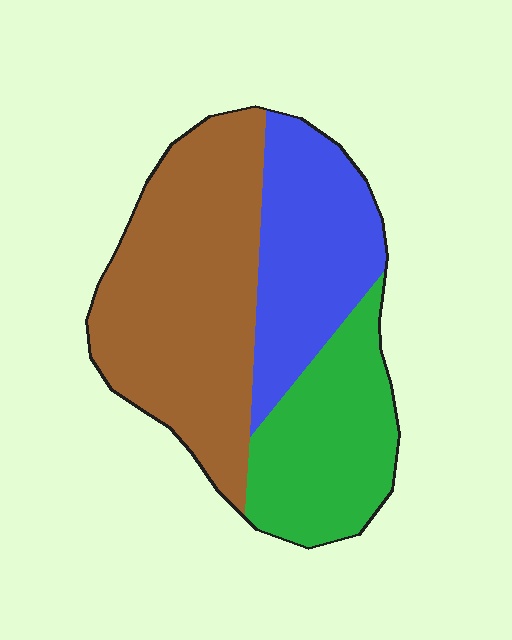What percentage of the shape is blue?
Blue covers about 25% of the shape.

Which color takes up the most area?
Brown, at roughly 45%.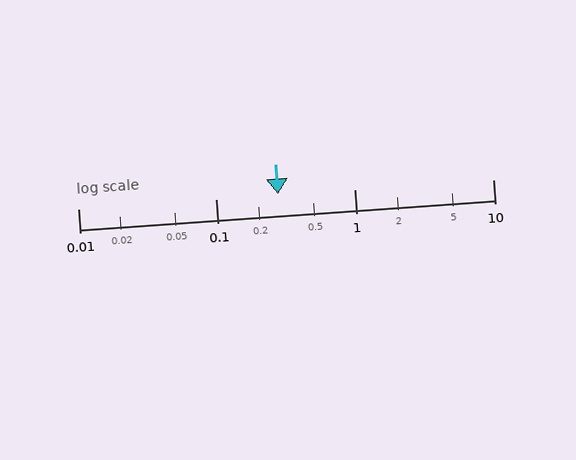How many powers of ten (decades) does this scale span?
The scale spans 3 decades, from 0.01 to 10.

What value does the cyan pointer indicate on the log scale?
The pointer indicates approximately 0.28.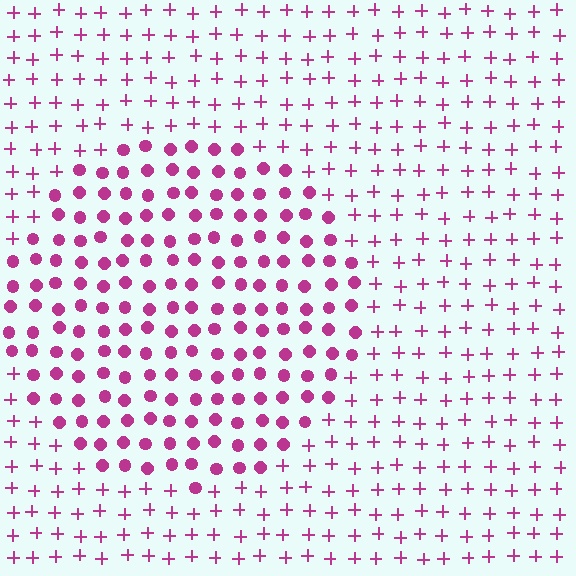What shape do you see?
I see a circle.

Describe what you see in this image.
The image is filled with small magenta elements arranged in a uniform grid. A circle-shaped region contains circles, while the surrounding area contains plus signs. The boundary is defined purely by the change in element shape.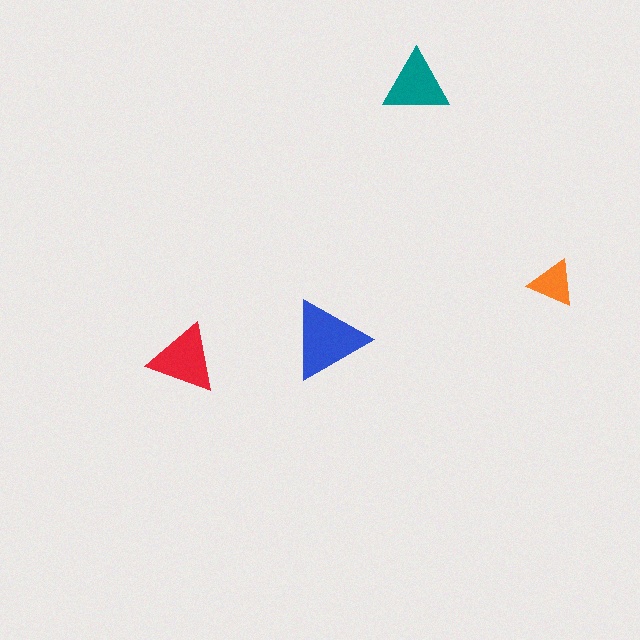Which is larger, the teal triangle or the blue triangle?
The blue one.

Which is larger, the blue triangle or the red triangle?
The blue one.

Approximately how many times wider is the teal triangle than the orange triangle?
About 1.5 times wider.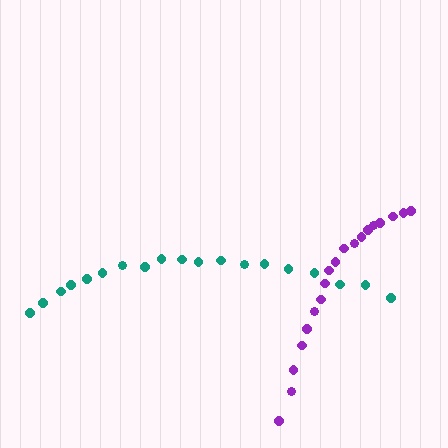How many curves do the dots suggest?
There are 2 distinct paths.